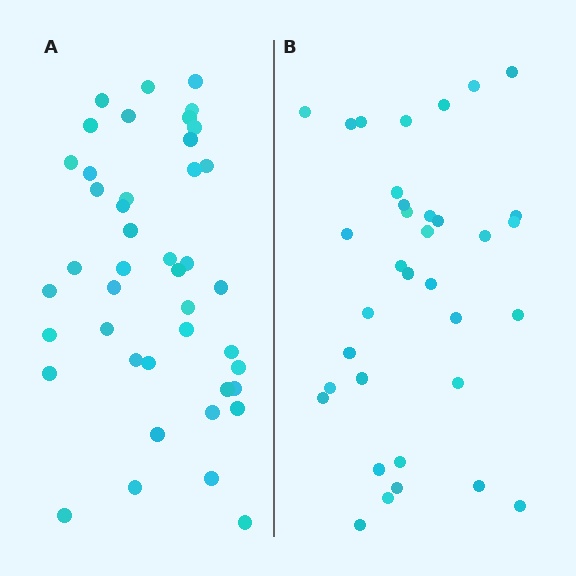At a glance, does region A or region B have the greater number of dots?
Region A (the left region) has more dots.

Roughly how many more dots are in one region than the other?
Region A has roughly 8 or so more dots than region B.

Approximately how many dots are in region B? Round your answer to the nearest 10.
About 40 dots. (The exact count is 35, which rounds to 40.)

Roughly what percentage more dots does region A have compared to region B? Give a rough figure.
About 25% more.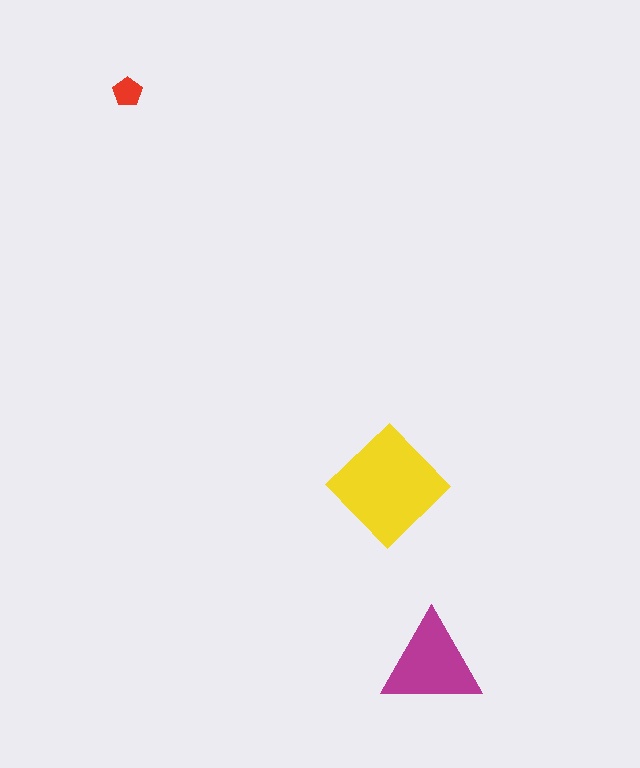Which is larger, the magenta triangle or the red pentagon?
The magenta triangle.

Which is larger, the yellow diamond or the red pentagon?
The yellow diamond.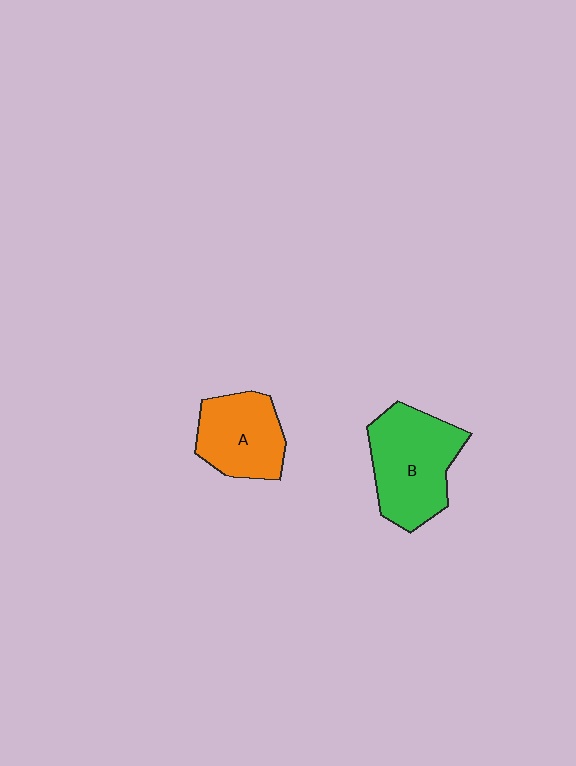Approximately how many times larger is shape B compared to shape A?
Approximately 1.3 times.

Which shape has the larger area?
Shape B (green).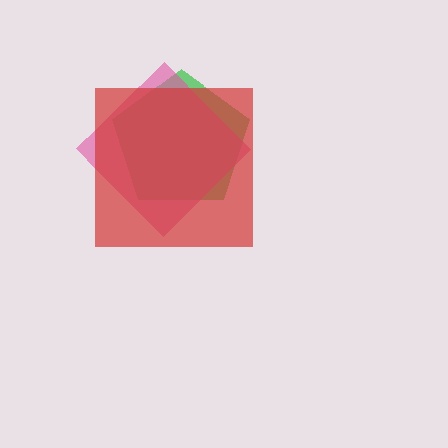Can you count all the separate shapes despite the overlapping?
Yes, there are 3 separate shapes.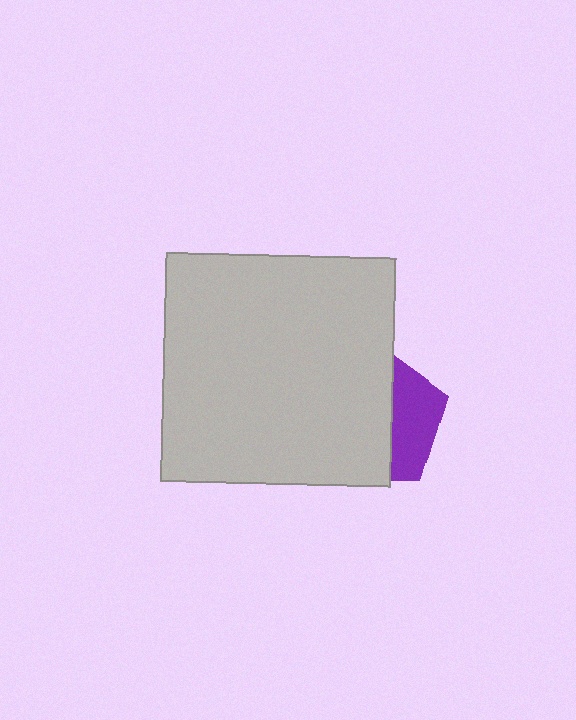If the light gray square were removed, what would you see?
You would see the complete purple pentagon.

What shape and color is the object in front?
The object in front is a light gray square.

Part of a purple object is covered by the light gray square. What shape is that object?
It is a pentagon.